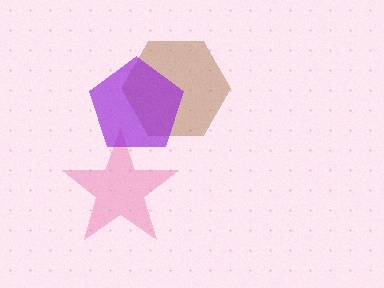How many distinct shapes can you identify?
There are 3 distinct shapes: a pink star, a brown hexagon, a purple pentagon.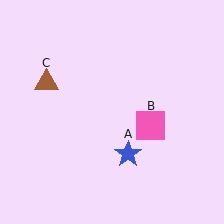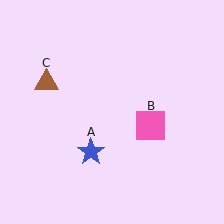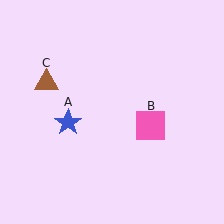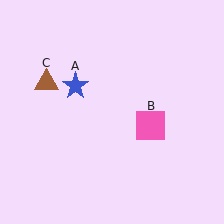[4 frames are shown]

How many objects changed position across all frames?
1 object changed position: blue star (object A).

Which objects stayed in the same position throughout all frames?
Pink square (object B) and brown triangle (object C) remained stationary.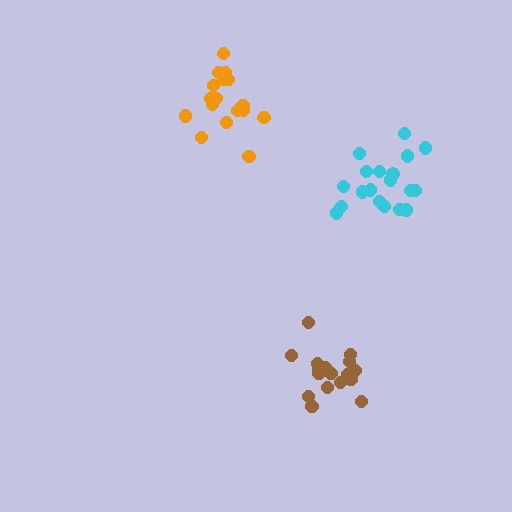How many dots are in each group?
Group 1: 18 dots, Group 2: 19 dots, Group 3: 17 dots (54 total).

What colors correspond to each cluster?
The clusters are colored: brown, cyan, orange.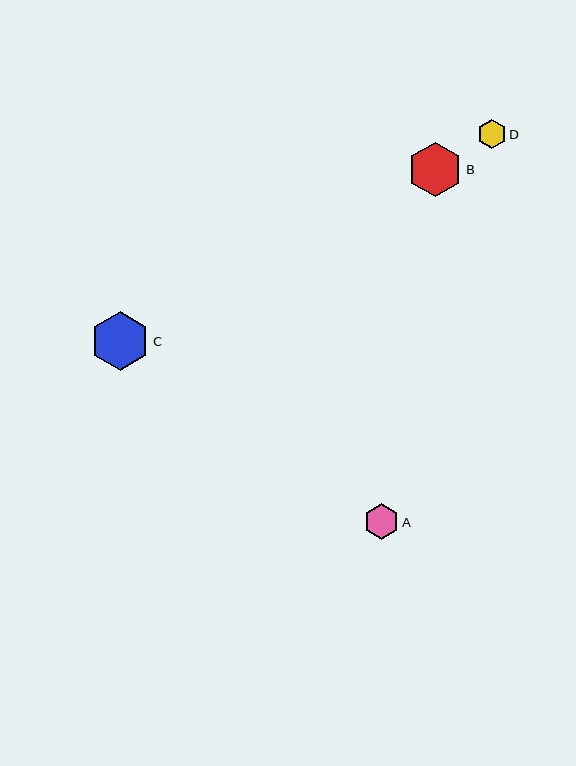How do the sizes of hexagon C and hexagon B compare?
Hexagon C and hexagon B are approximately the same size.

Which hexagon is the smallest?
Hexagon D is the smallest with a size of approximately 29 pixels.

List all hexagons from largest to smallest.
From largest to smallest: C, B, A, D.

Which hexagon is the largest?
Hexagon C is the largest with a size of approximately 59 pixels.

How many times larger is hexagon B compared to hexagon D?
Hexagon B is approximately 1.9 times the size of hexagon D.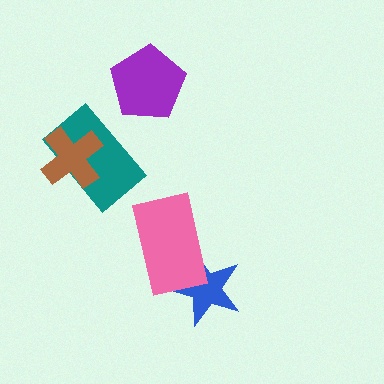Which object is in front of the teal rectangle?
The brown cross is in front of the teal rectangle.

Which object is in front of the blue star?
The pink rectangle is in front of the blue star.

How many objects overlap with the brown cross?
1 object overlaps with the brown cross.